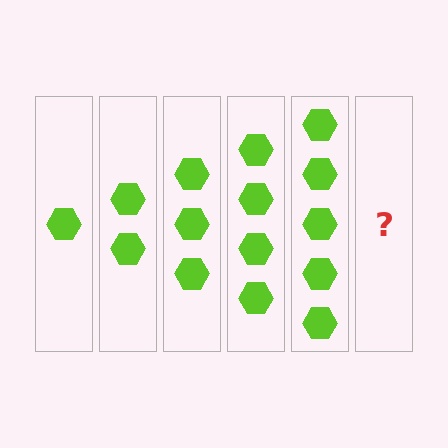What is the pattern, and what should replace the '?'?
The pattern is that each step adds one more hexagon. The '?' should be 6 hexagons.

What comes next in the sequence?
The next element should be 6 hexagons.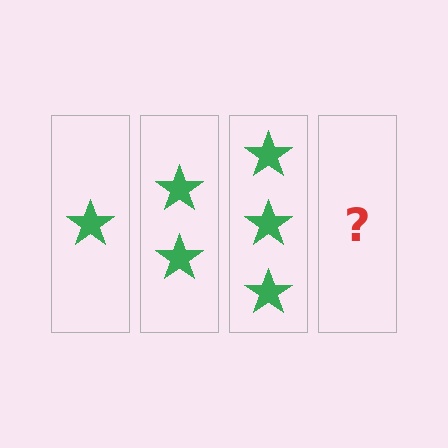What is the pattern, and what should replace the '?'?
The pattern is that each step adds one more star. The '?' should be 4 stars.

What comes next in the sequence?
The next element should be 4 stars.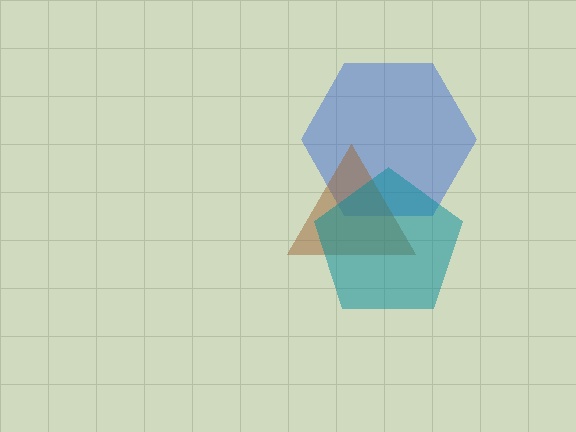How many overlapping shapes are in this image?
There are 3 overlapping shapes in the image.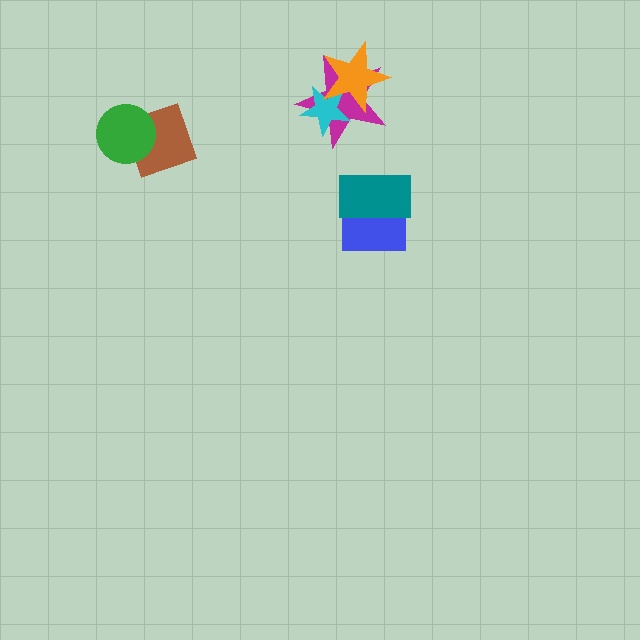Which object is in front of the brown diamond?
The green circle is in front of the brown diamond.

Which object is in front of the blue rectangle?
The teal rectangle is in front of the blue rectangle.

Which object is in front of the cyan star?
The orange star is in front of the cyan star.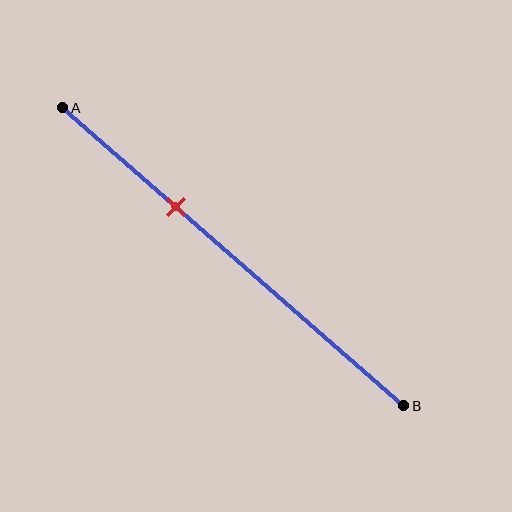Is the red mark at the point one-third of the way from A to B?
Yes, the mark is approximately at the one-third point.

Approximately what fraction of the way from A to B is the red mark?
The red mark is approximately 35% of the way from A to B.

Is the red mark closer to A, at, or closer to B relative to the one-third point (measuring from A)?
The red mark is approximately at the one-third point of segment AB.